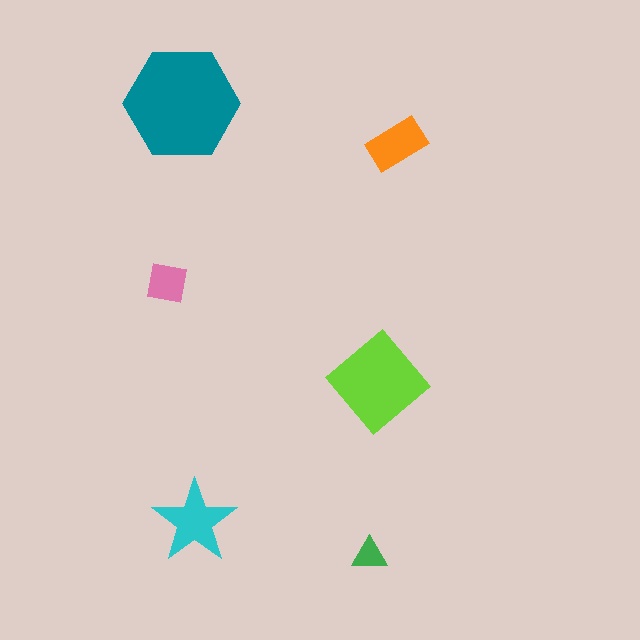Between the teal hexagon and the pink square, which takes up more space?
The teal hexagon.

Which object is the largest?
The teal hexagon.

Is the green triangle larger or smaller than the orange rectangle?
Smaller.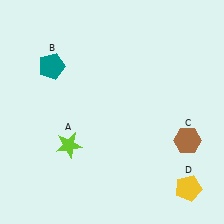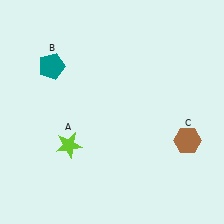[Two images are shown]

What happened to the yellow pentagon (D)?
The yellow pentagon (D) was removed in Image 2. It was in the bottom-right area of Image 1.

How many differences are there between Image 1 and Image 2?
There is 1 difference between the two images.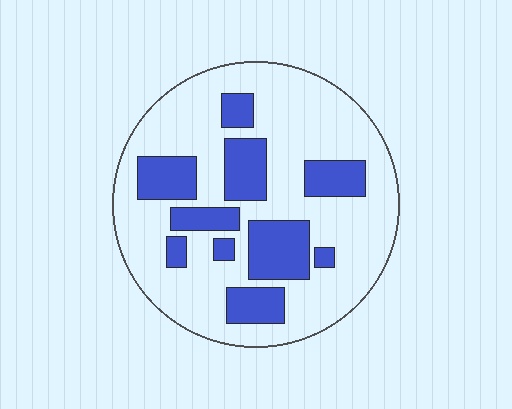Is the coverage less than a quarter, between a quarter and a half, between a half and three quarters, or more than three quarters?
Between a quarter and a half.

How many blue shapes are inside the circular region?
10.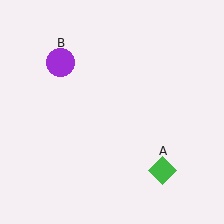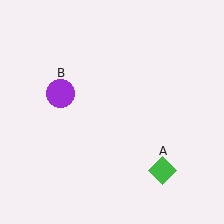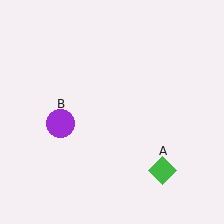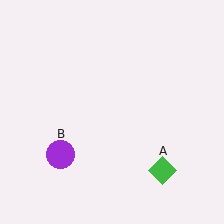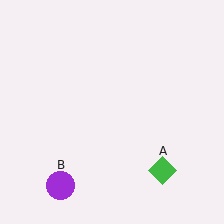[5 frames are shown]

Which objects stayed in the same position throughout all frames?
Green diamond (object A) remained stationary.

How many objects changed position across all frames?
1 object changed position: purple circle (object B).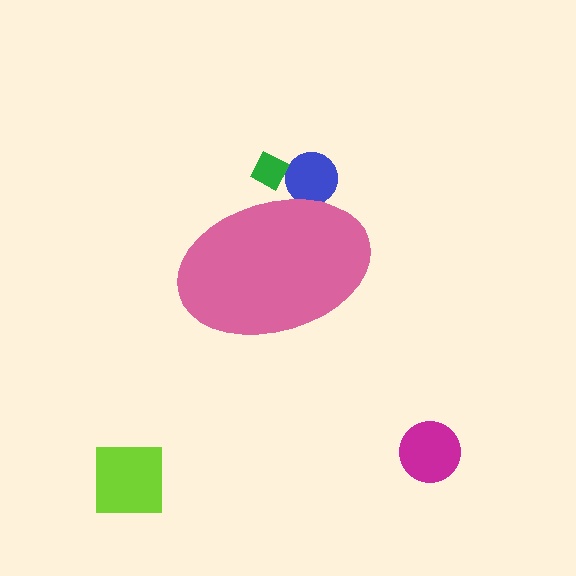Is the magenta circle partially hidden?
No, the magenta circle is fully visible.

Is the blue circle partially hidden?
Yes, the blue circle is partially hidden behind the pink ellipse.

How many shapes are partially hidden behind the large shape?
2 shapes are partially hidden.